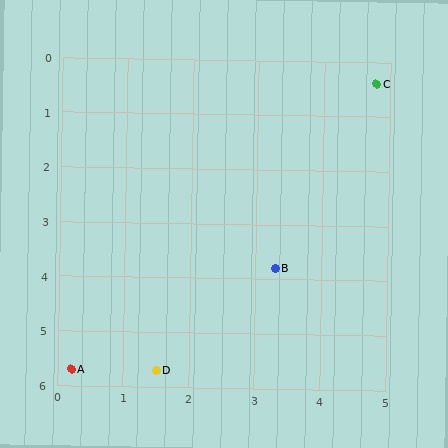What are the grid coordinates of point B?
Point B is at approximately (3.3, 3.8).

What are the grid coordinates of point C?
Point C is at approximately (4.8, 0.4).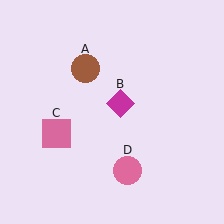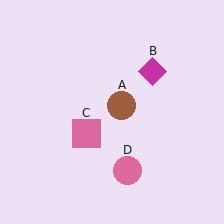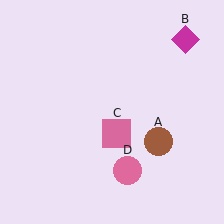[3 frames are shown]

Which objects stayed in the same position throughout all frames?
Pink circle (object D) remained stationary.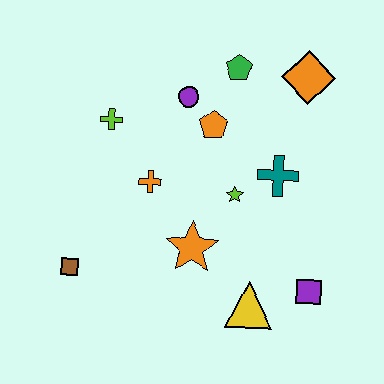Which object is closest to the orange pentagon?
The purple circle is closest to the orange pentagon.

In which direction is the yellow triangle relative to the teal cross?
The yellow triangle is below the teal cross.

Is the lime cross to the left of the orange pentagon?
Yes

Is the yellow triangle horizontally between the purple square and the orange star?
Yes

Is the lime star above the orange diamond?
No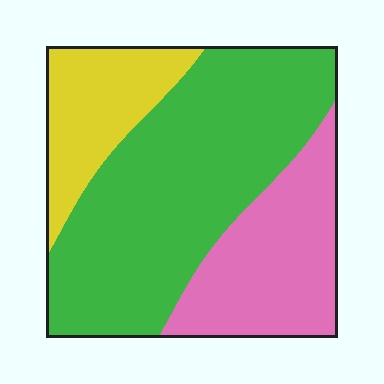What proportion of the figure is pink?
Pink takes up about one quarter (1/4) of the figure.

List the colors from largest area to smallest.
From largest to smallest: green, pink, yellow.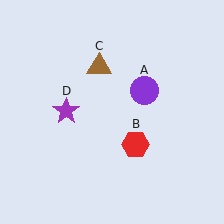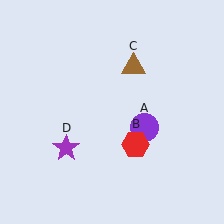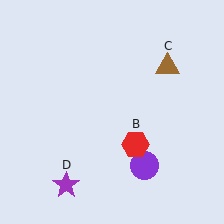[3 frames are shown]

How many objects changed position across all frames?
3 objects changed position: purple circle (object A), brown triangle (object C), purple star (object D).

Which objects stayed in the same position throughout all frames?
Red hexagon (object B) remained stationary.